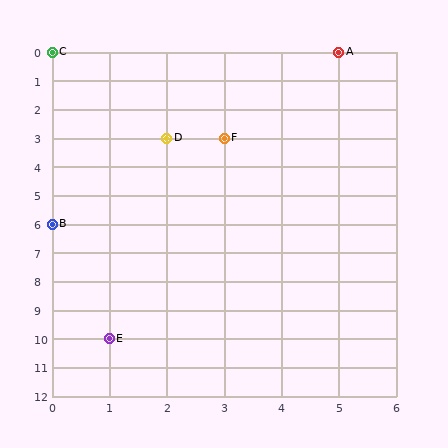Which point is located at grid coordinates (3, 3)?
Point F is at (3, 3).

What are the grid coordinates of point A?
Point A is at grid coordinates (5, 0).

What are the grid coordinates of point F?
Point F is at grid coordinates (3, 3).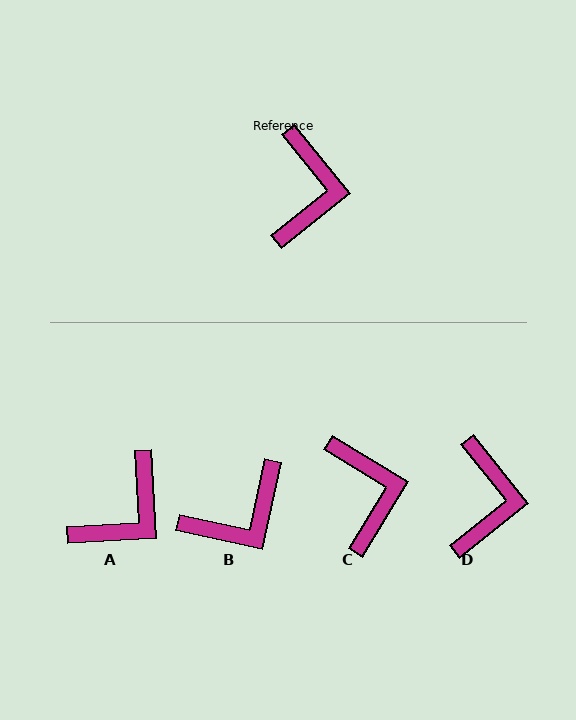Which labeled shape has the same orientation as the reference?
D.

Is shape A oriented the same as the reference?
No, it is off by about 36 degrees.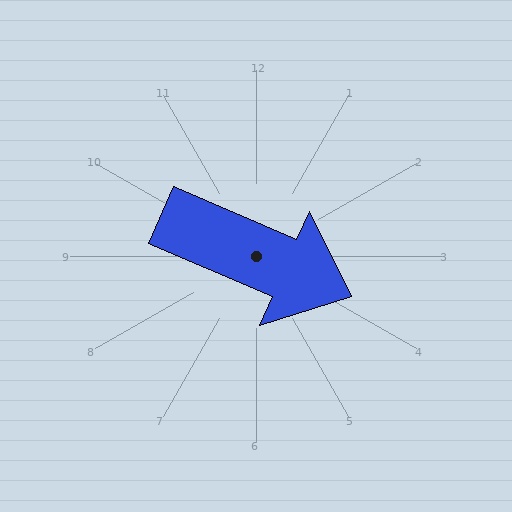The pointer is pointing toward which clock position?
Roughly 4 o'clock.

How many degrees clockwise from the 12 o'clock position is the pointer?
Approximately 113 degrees.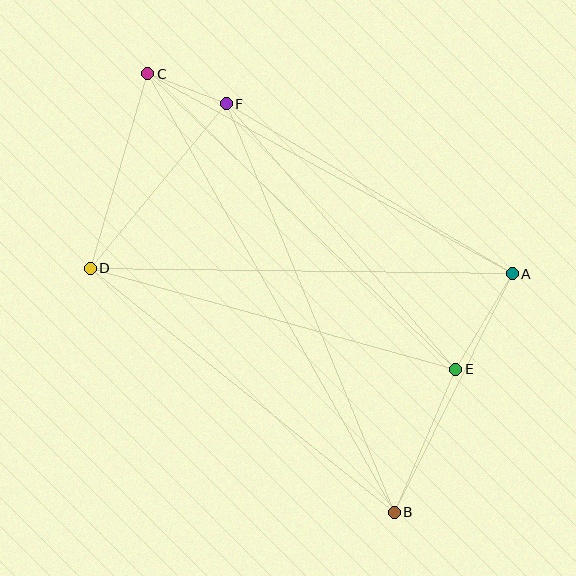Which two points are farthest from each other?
Points B and C are farthest from each other.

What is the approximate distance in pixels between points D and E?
The distance between D and E is approximately 379 pixels.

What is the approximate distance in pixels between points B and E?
The distance between B and E is approximately 156 pixels.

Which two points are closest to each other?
Points C and F are closest to each other.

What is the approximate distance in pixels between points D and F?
The distance between D and F is approximately 214 pixels.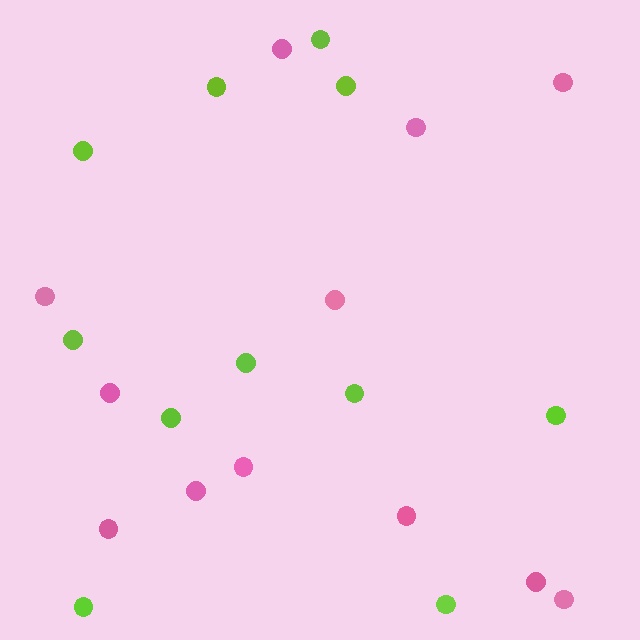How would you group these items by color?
There are 2 groups: one group of lime circles (11) and one group of pink circles (12).